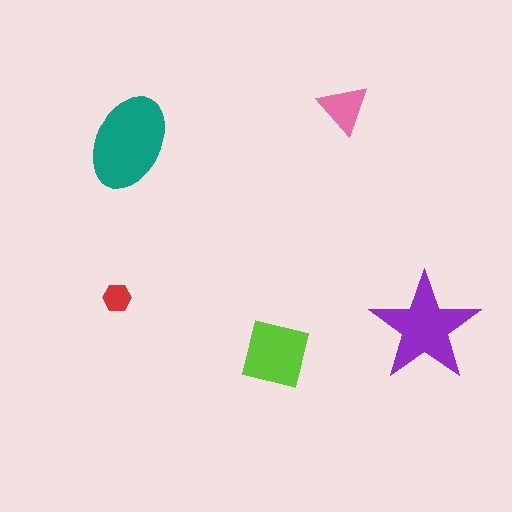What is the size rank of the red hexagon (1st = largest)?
5th.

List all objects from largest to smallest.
The teal ellipse, the purple star, the lime square, the pink triangle, the red hexagon.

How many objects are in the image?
There are 5 objects in the image.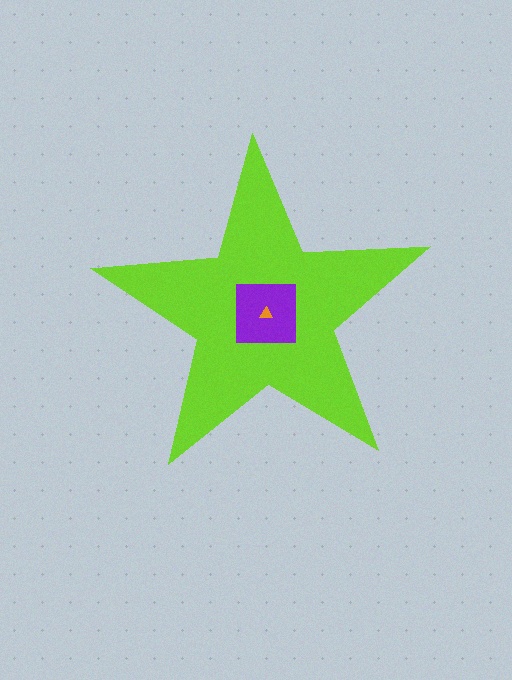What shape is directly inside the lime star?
The purple square.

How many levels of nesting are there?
3.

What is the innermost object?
The orange triangle.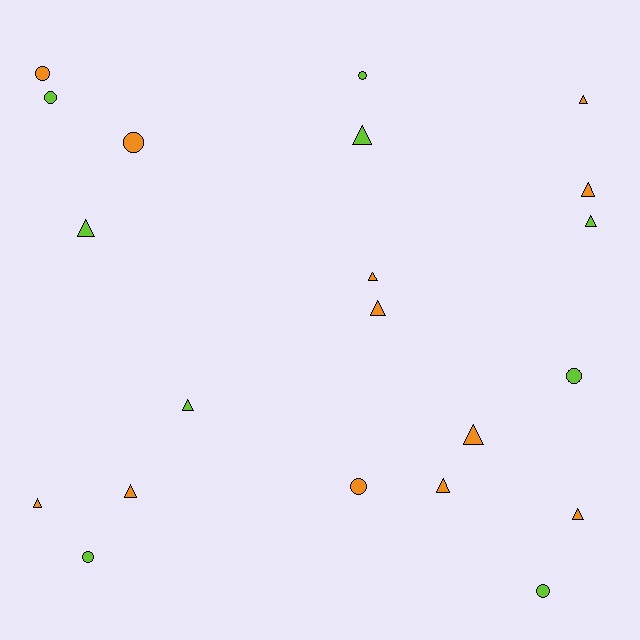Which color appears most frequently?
Orange, with 12 objects.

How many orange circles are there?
There are 3 orange circles.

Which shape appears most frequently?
Triangle, with 13 objects.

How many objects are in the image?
There are 21 objects.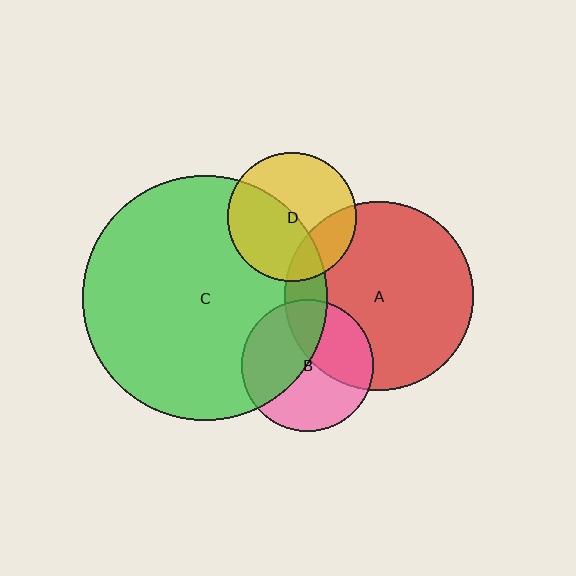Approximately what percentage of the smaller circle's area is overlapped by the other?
Approximately 20%.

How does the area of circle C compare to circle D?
Approximately 3.6 times.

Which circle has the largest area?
Circle C (green).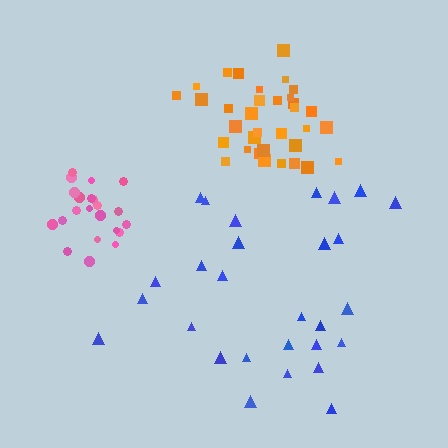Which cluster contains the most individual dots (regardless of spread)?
Orange (34).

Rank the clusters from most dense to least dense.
pink, orange, blue.